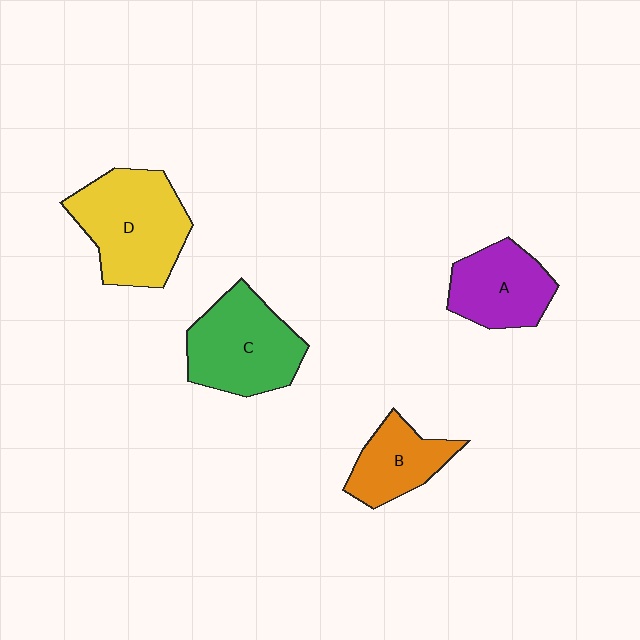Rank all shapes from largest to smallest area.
From largest to smallest: D (yellow), C (green), A (purple), B (orange).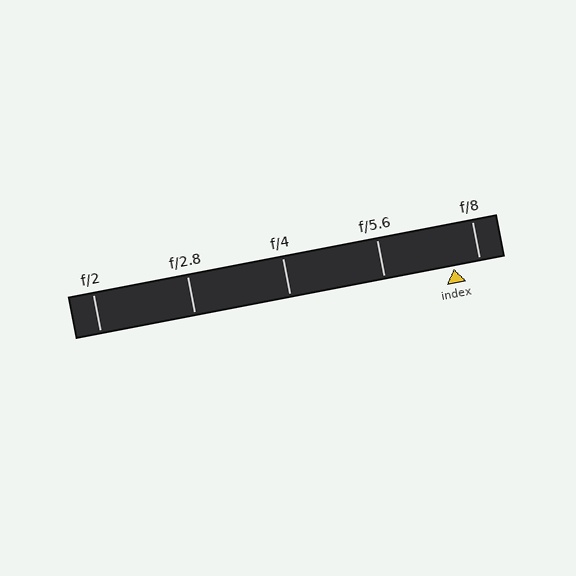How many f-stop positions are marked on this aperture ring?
There are 5 f-stop positions marked.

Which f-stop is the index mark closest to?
The index mark is closest to f/8.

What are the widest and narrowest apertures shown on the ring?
The widest aperture shown is f/2 and the narrowest is f/8.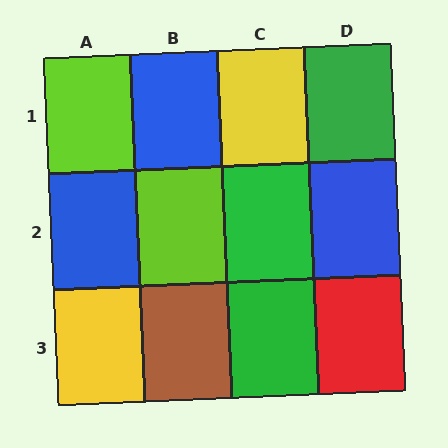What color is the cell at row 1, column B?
Blue.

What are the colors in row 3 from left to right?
Yellow, brown, green, red.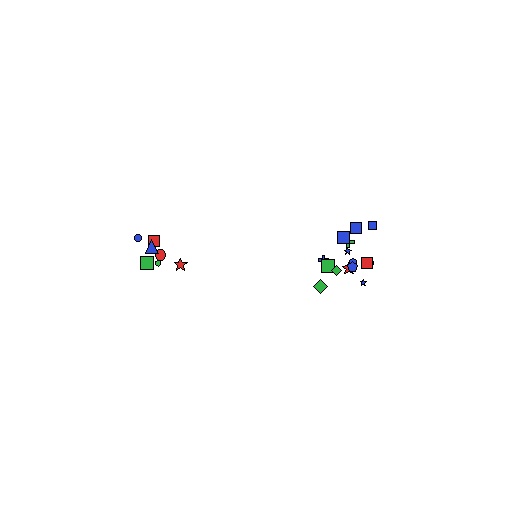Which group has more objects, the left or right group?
The right group.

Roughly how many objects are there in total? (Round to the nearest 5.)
Roughly 20 objects in total.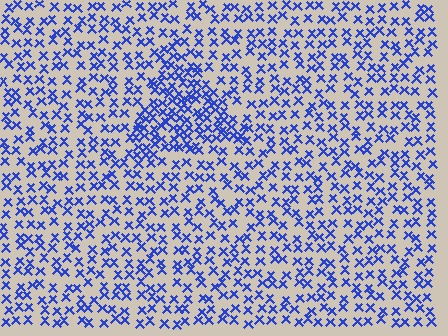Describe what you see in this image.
The image contains small blue elements arranged at two different densities. A triangle-shaped region is visible where the elements are more densely packed than the surrounding area.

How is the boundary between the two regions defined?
The boundary is defined by a change in element density (approximately 1.9x ratio). All elements are the same color, size, and shape.